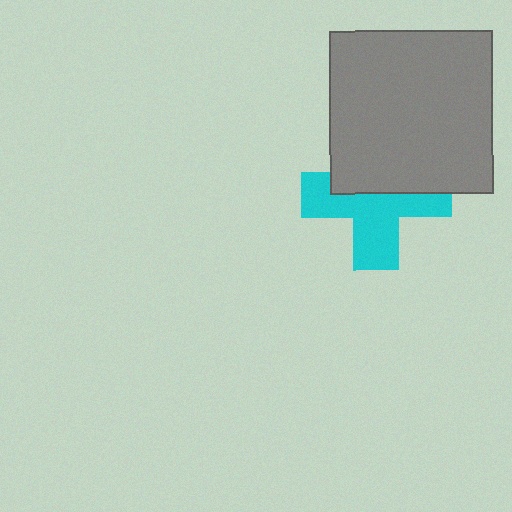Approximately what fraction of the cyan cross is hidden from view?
Roughly 45% of the cyan cross is hidden behind the gray square.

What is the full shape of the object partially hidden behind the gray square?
The partially hidden object is a cyan cross.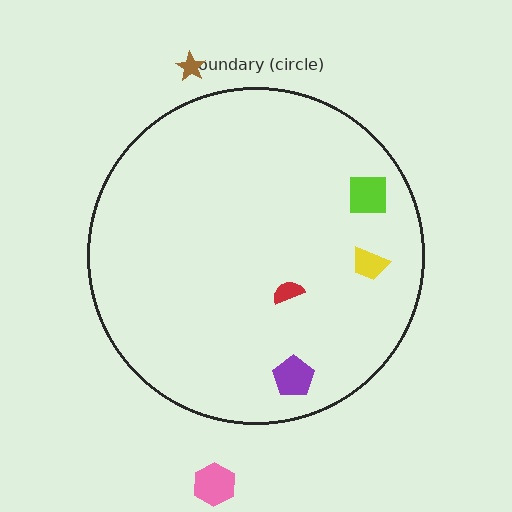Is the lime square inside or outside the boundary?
Inside.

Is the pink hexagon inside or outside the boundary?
Outside.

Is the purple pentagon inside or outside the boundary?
Inside.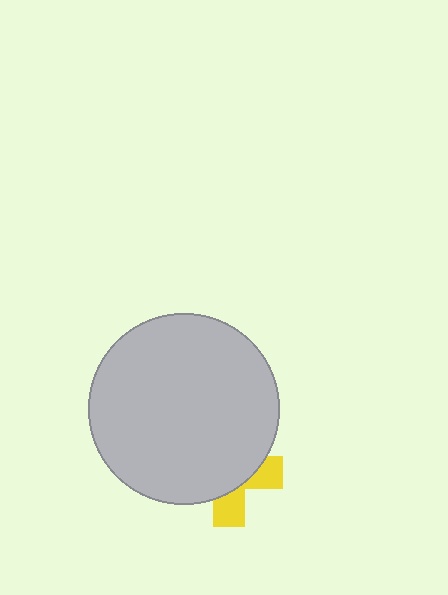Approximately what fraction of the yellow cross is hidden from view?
Roughly 66% of the yellow cross is hidden behind the light gray circle.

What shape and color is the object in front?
The object in front is a light gray circle.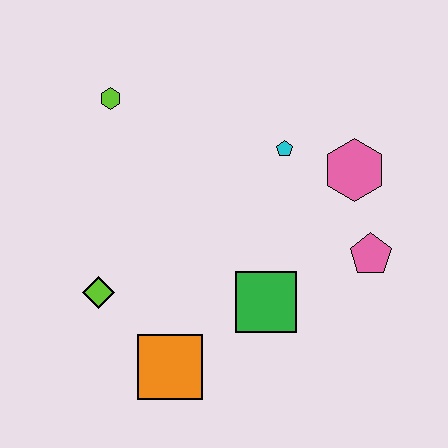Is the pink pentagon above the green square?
Yes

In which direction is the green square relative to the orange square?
The green square is to the right of the orange square.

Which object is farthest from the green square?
The lime hexagon is farthest from the green square.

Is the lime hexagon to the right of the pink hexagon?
No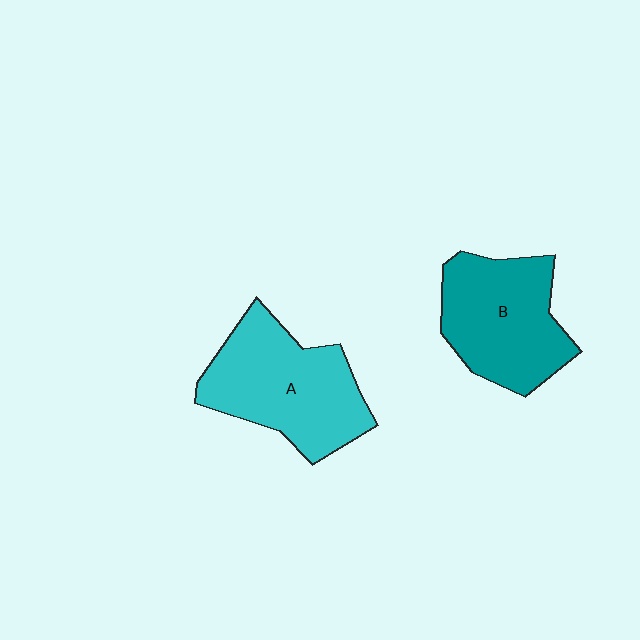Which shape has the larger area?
Shape A (cyan).